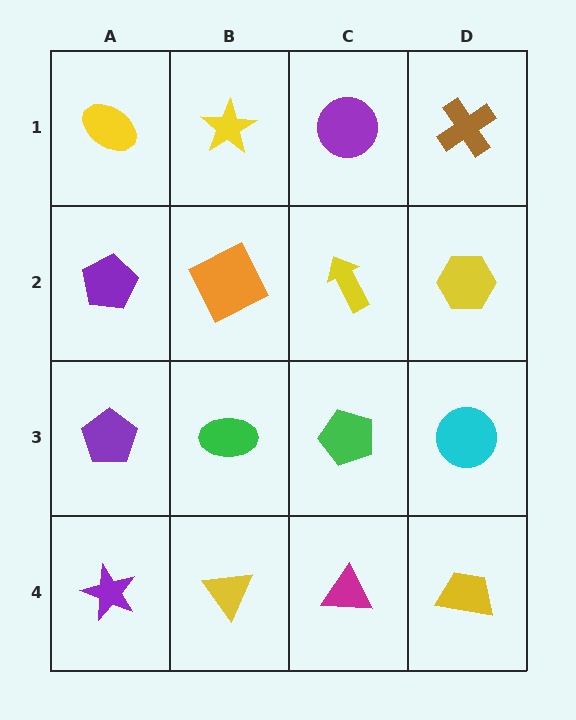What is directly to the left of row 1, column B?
A yellow ellipse.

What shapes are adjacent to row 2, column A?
A yellow ellipse (row 1, column A), a purple pentagon (row 3, column A), an orange square (row 2, column B).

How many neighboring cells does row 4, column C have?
3.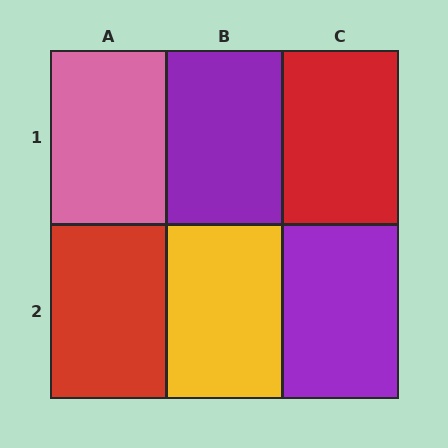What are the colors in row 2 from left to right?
Red, yellow, purple.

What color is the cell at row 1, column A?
Pink.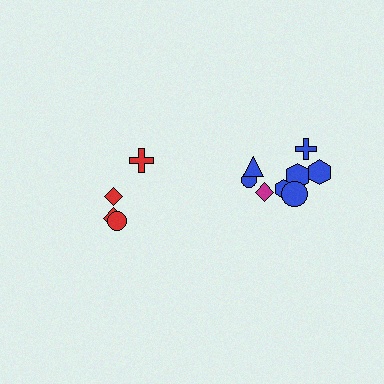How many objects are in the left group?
There are 4 objects.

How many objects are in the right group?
There are 8 objects.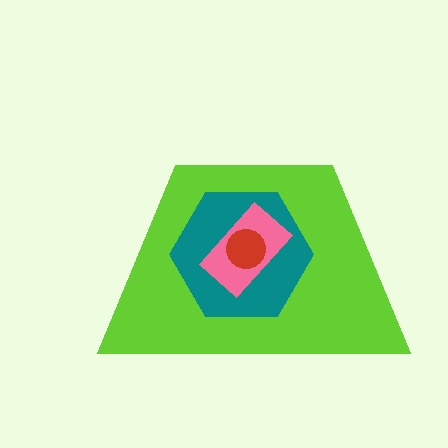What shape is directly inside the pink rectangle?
The red circle.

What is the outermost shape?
The lime trapezoid.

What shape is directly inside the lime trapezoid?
The teal hexagon.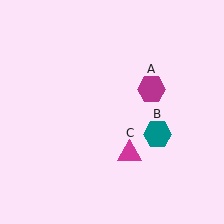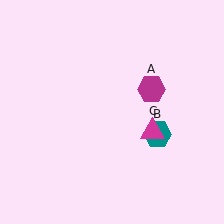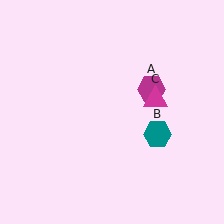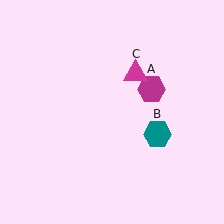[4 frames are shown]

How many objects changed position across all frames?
1 object changed position: magenta triangle (object C).